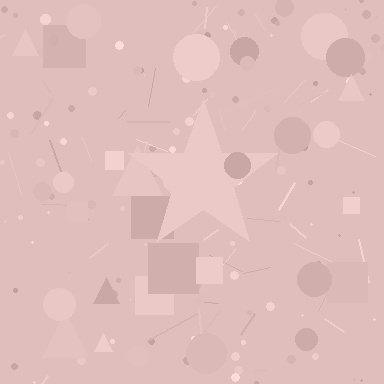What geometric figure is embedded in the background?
A star is embedded in the background.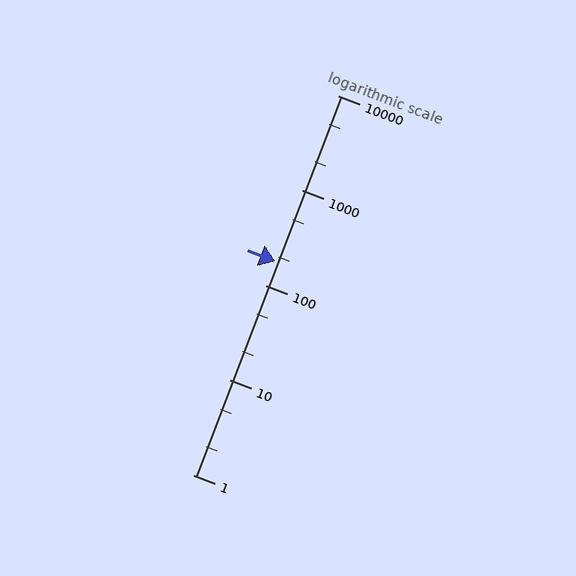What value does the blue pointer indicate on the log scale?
The pointer indicates approximately 180.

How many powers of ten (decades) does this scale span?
The scale spans 4 decades, from 1 to 10000.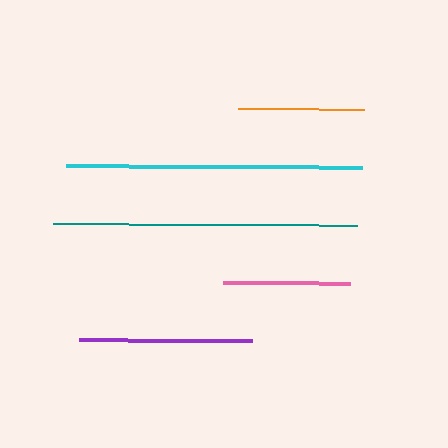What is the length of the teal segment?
The teal segment is approximately 304 pixels long.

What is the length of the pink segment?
The pink segment is approximately 128 pixels long.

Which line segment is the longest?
The teal line is the longest at approximately 304 pixels.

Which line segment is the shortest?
The orange line is the shortest at approximately 126 pixels.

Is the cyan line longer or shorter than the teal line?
The teal line is longer than the cyan line.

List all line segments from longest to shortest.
From longest to shortest: teal, cyan, purple, pink, orange.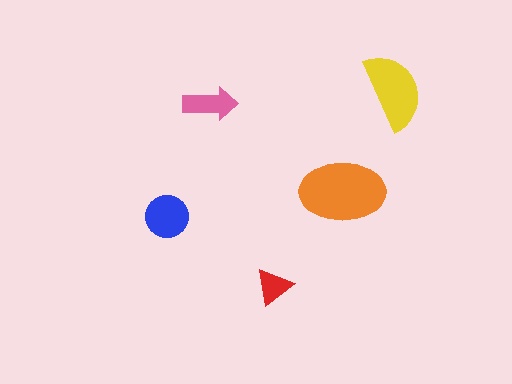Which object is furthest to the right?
The yellow semicircle is rightmost.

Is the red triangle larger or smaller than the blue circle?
Smaller.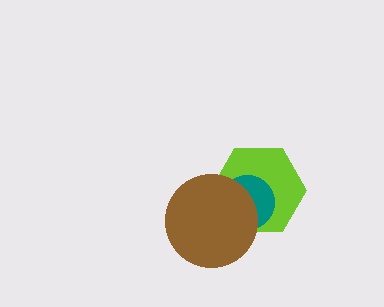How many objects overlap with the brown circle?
2 objects overlap with the brown circle.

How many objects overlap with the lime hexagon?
2 objects overlap with the lime hexagon.